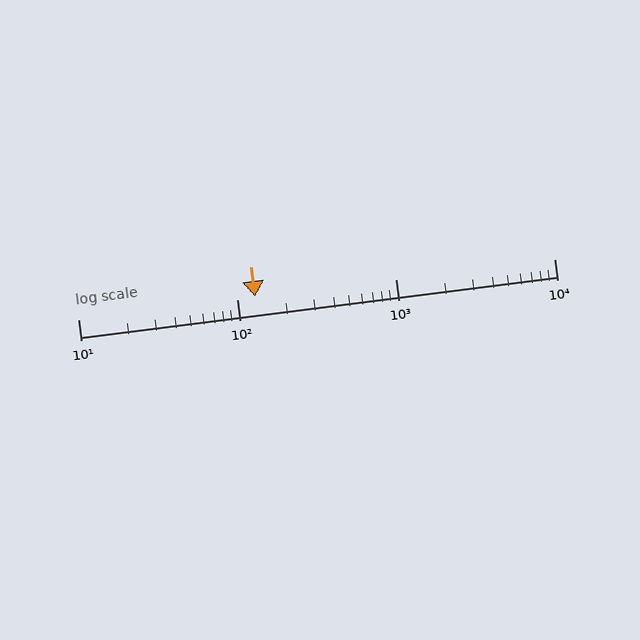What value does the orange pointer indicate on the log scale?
The pointer indicates approximately 130.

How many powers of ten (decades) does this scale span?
The scale spans 3 decades, from 10 to 10000.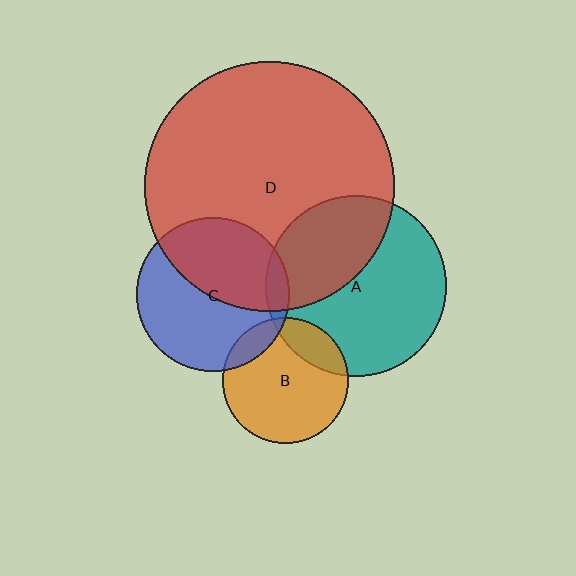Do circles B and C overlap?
Yes.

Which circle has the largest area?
Circle D (red).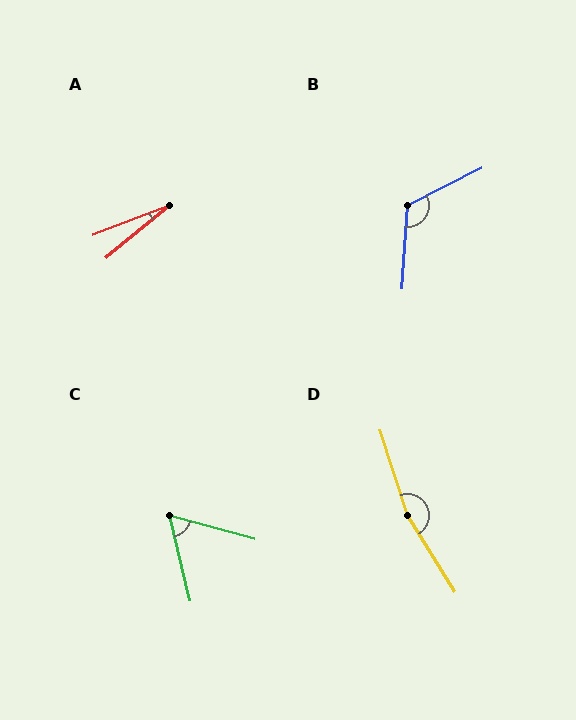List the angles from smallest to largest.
A (18°), C (61°), B (121°), D (166°).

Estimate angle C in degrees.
Approximately 61 degrees.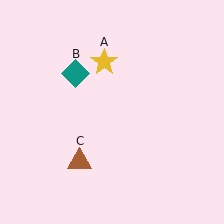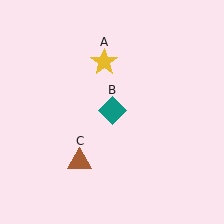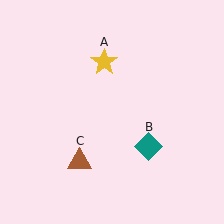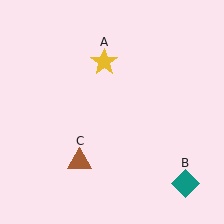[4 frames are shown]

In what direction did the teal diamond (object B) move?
The teal diamond (object B) moved down and to the right.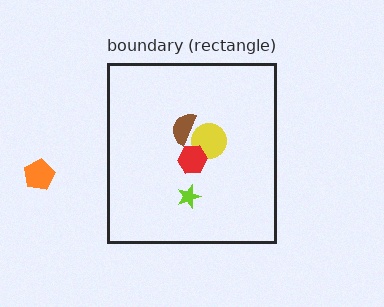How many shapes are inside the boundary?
4 inside, 1 outside.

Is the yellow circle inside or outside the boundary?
Inside.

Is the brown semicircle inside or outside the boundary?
Inside.